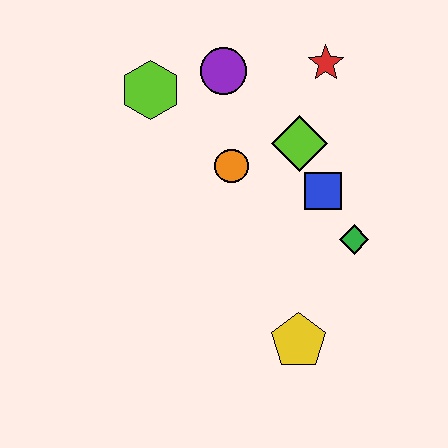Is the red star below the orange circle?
No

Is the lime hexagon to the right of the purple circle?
No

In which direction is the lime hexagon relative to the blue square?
The lime hexagon is to the left of the blue square.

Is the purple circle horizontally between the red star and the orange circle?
No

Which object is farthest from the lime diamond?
The yellow pentagon is farthest from the lime diamond.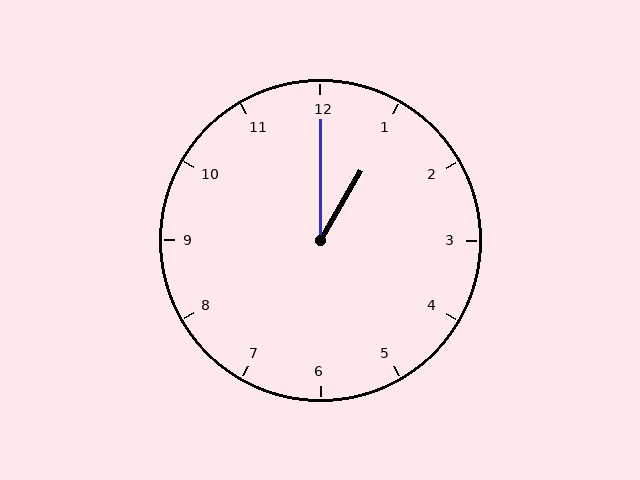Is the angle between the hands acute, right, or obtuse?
It is acute.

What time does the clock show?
1:00.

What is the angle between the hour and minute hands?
Approximately 30 degrees.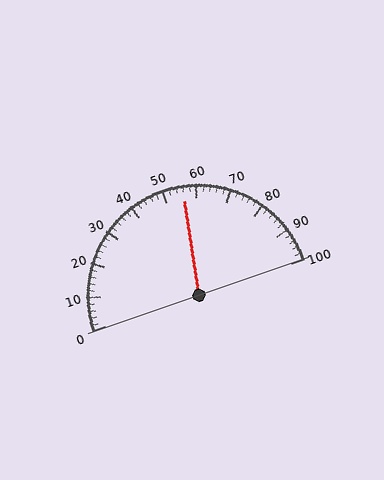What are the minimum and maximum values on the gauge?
The gauge ranges from 0 to 100.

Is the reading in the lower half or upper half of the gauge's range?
The reading is in the upper half of the range (0 to 100).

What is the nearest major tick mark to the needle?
The nearest major tick mark is 60.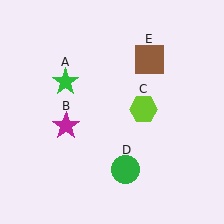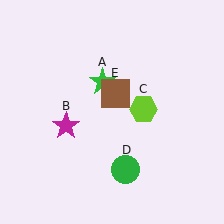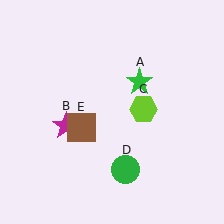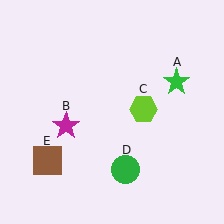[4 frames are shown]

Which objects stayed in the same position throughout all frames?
Magenta star (object B) and lime hexagon (object C) and green circle (object D) remained stationary.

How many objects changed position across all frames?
2 objects changed position: green star (object A), brown square (object E).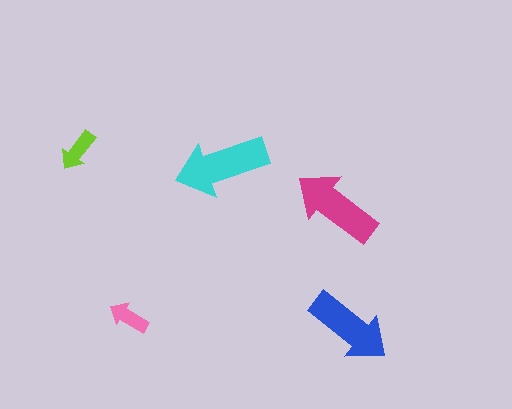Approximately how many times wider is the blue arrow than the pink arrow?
About 2 times wider.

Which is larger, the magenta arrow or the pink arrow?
The magenta one.